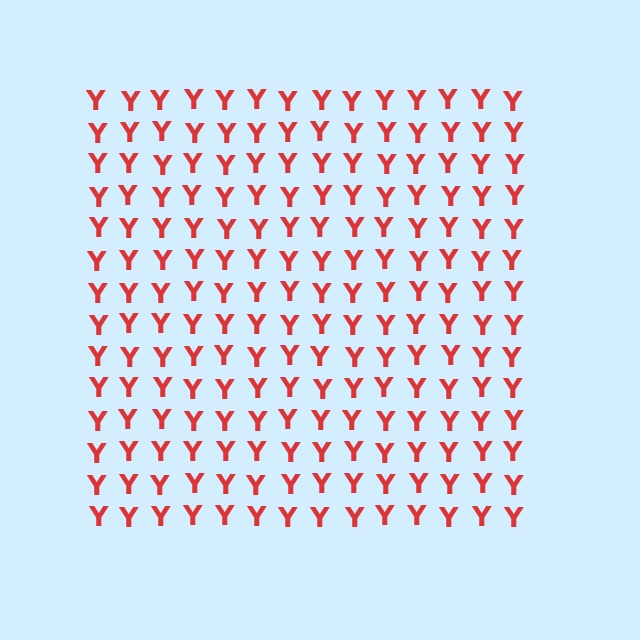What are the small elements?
The small elements are letter Y's.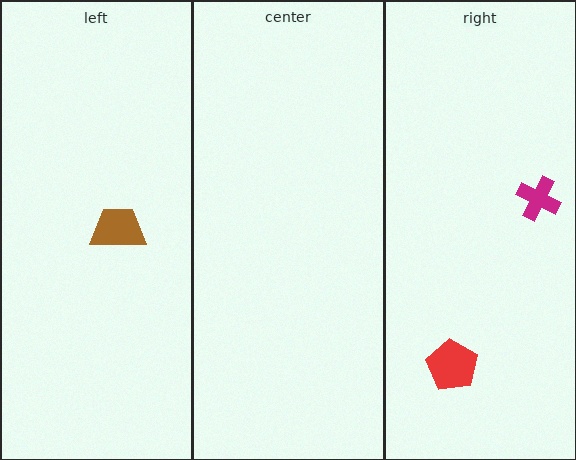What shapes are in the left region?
The brown trapezoid.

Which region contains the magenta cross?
The right region.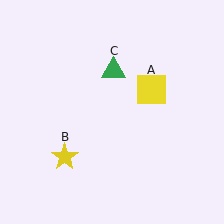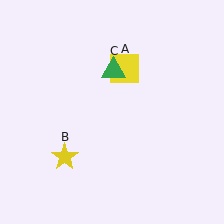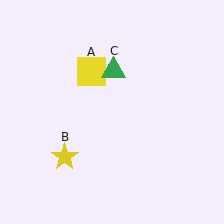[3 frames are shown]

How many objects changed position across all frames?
1 object changed position: yellow square (object A).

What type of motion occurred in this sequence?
The yellow square (object A) rotated counterclockwise around the center of the scene.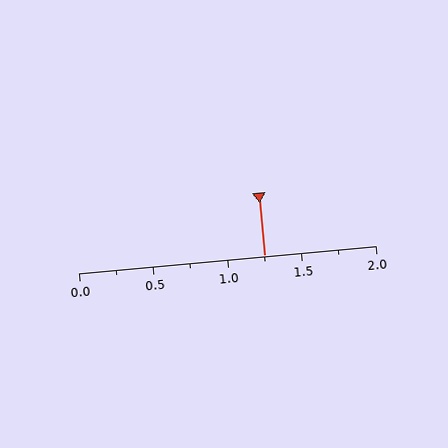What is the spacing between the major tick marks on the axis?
The major ticks are spaced 0.5 apart.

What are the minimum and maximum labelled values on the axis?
The axis runs from 0.0 to 2.0.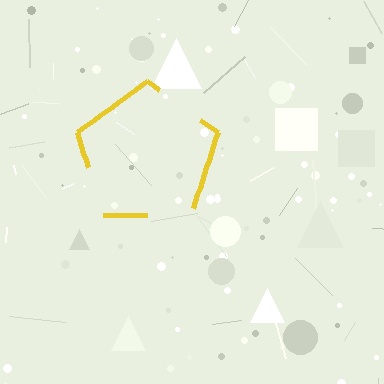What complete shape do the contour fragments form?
The contour fragments form a pentagon.